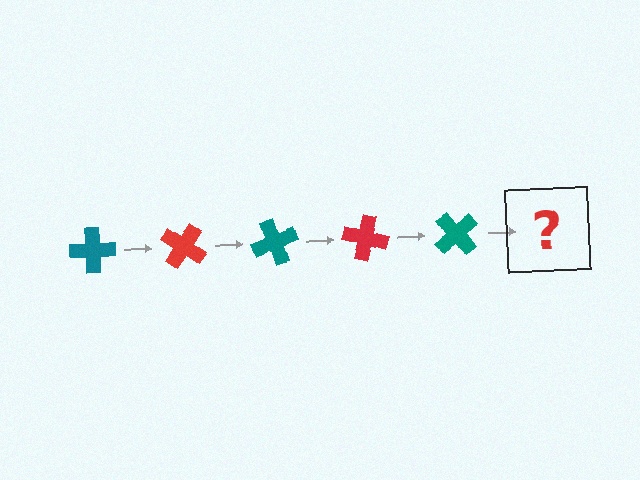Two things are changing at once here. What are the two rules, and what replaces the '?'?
The two rules are that it rotates 35 degrees each step and the color cycles through teal and red. The '?' should be a red cross, rotated 175 degrees from the start.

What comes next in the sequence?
The next element should be a red cross, rotated 175 degrees from the start.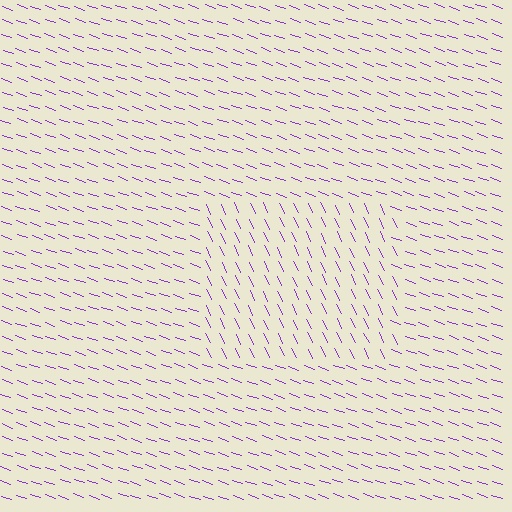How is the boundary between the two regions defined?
The boundary is defined purely by a change in line orientation (approximately 45 degrees difference). All lines are the same color and thickness.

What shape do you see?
I see a rectangle.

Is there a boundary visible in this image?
Yes, there is a texture boundary formed by a change in line orientation.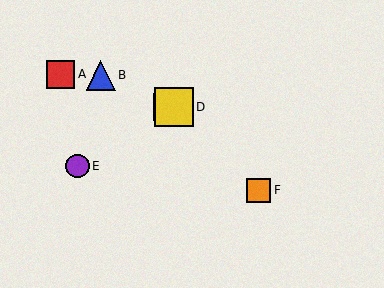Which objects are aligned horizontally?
Objects C, D are aligned horizontally.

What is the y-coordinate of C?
Object C is at y≈107.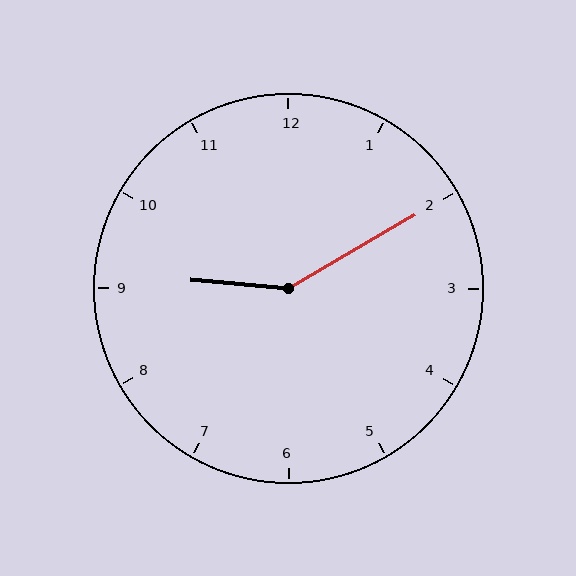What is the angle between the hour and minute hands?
Approximately 145 degrees.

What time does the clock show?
9:10.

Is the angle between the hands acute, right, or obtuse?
It is obtuse.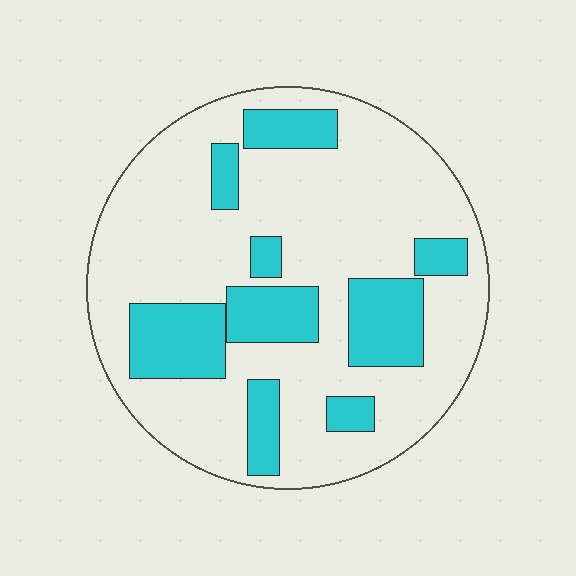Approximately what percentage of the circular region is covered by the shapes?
Approximately 25%.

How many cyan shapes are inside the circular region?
9.